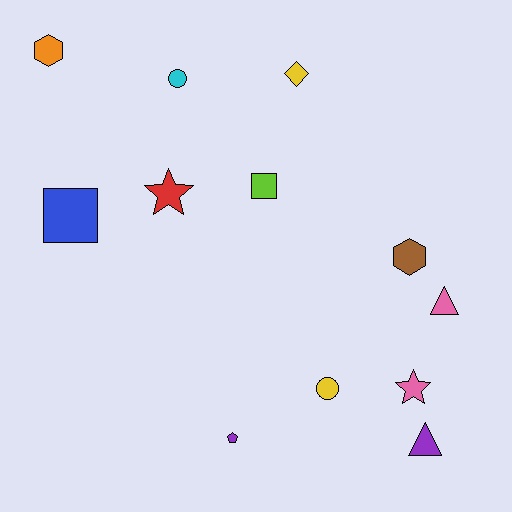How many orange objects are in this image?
There is 1 orange object.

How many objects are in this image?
There are 12 objects.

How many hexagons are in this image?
There are 2 hexagons.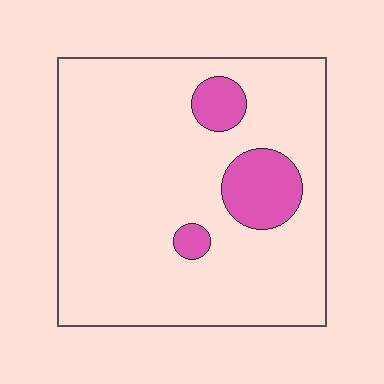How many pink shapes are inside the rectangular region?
3.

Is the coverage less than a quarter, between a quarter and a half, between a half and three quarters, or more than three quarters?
Less than a quarter.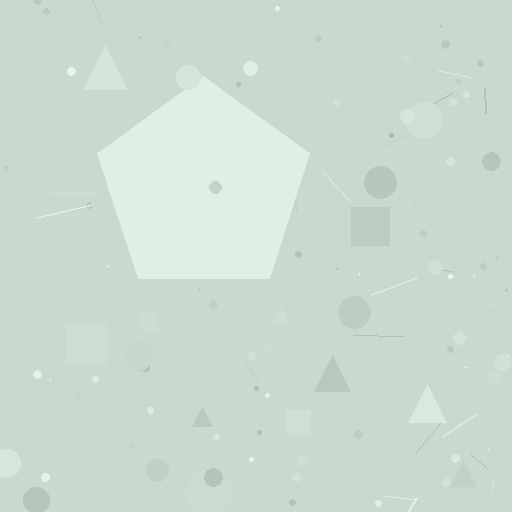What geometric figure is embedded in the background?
A pentagon is embedded in the background.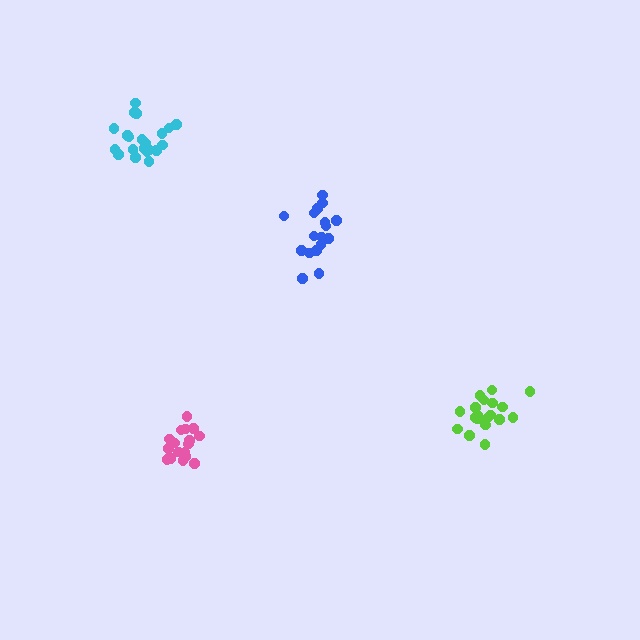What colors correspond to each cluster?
The clusters are colored: pink, lime, blue, cyan.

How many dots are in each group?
Group 1: 19 dots, Group 2: 19 dots, Group 3: 17 dots, Group 4: 21 dots (76 total).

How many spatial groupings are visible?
There are 4 spatial groupings.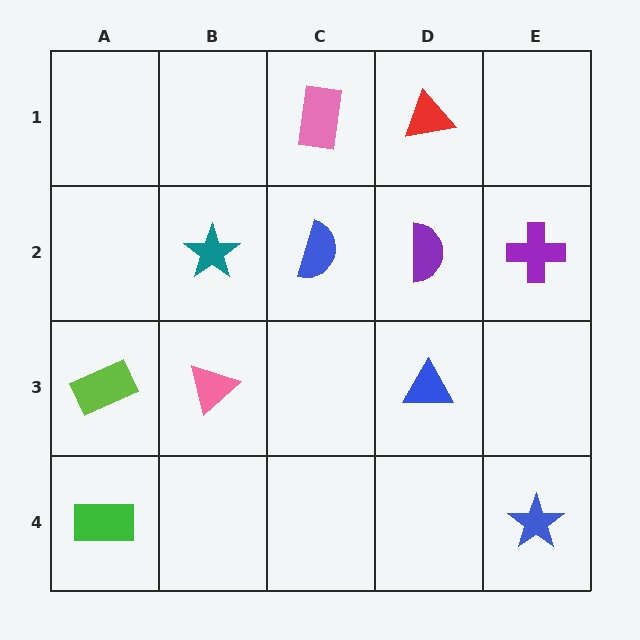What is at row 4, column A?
A green rectangle.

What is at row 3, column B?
A pink triangle.